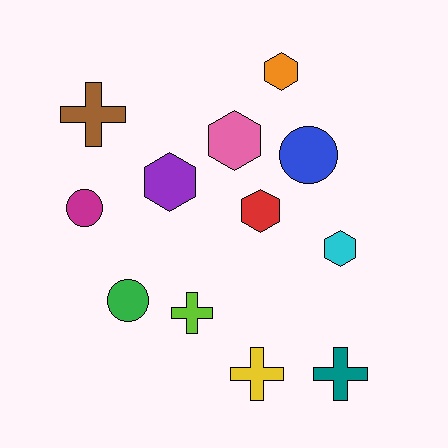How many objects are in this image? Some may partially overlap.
There are 12 objects.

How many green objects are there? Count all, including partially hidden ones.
There is 1 green object.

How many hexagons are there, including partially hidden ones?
There are 5 hexagons.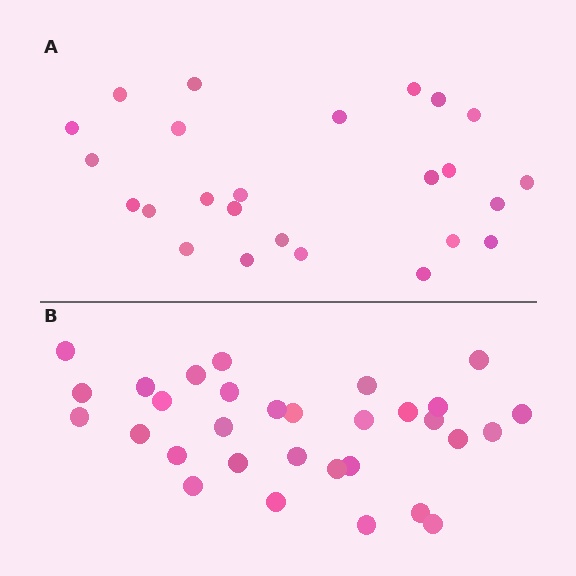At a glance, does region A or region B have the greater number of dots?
Region B (the bottom region) has more dots.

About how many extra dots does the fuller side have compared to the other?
Region B has about 6 more dots than region A.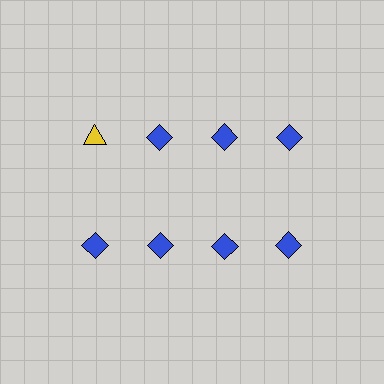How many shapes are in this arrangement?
There are 8 shapes arranged in a grid pattern.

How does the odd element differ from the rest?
It differs in both color (yellow instead of blue) and shape (triangle instead of diamond).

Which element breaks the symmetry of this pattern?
The yellow triangle in the top row, leftmost column breaks the symmetry. All other shapes are blue diamonds.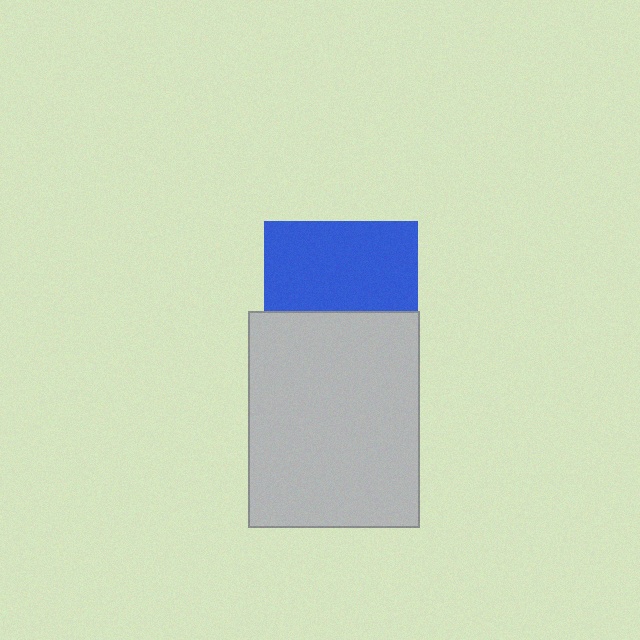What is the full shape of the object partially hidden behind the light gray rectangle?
The partially hidden object is a blue square.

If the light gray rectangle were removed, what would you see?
You would see the complete blue square.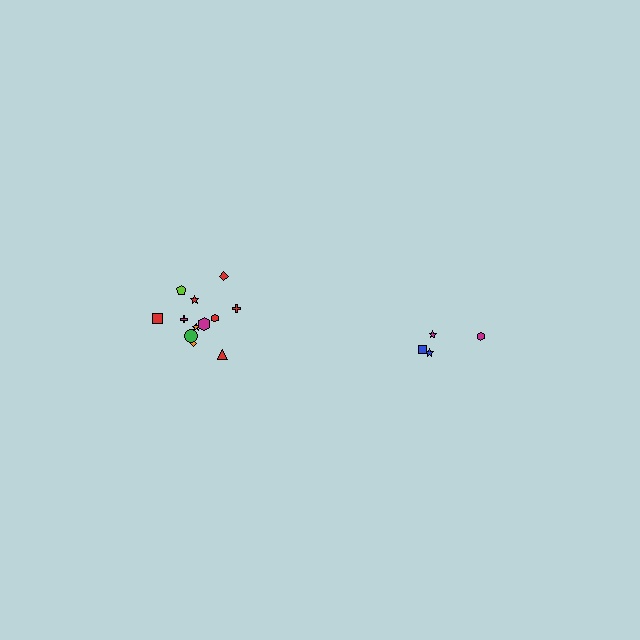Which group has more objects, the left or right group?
The left group.